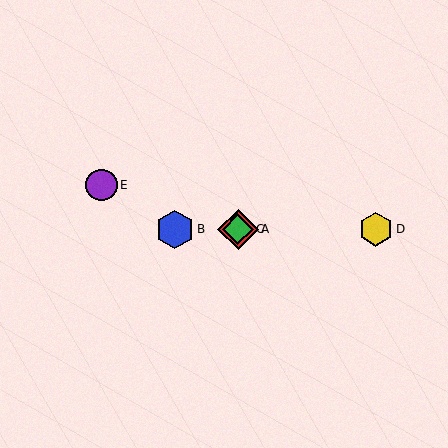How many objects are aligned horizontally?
4 objects (A, B, C, D) are aligned horizontally.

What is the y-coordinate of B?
Object B is at y≈229.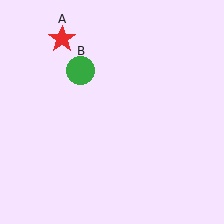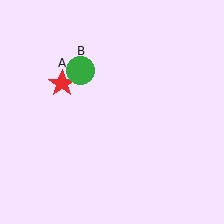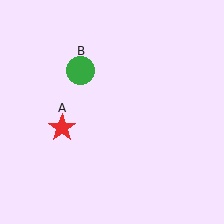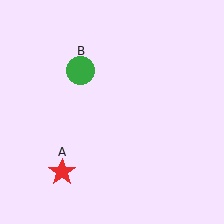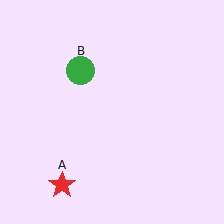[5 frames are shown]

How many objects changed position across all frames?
1 object changed position: red star (object A).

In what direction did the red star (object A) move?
The red star (object A) moved down.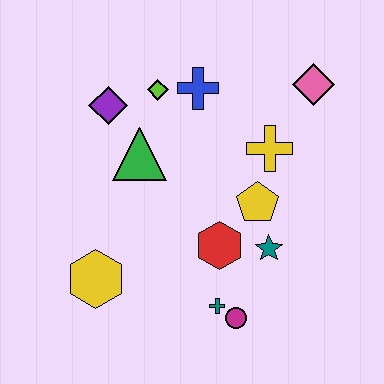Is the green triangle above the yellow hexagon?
Yes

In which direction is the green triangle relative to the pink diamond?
The green triangle is to the left of the pink diamond.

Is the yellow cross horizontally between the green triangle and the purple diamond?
No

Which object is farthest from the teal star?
The purple diamond is farthest from the teal star.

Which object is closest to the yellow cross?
The yellow pentagon is closest to the yellow cross.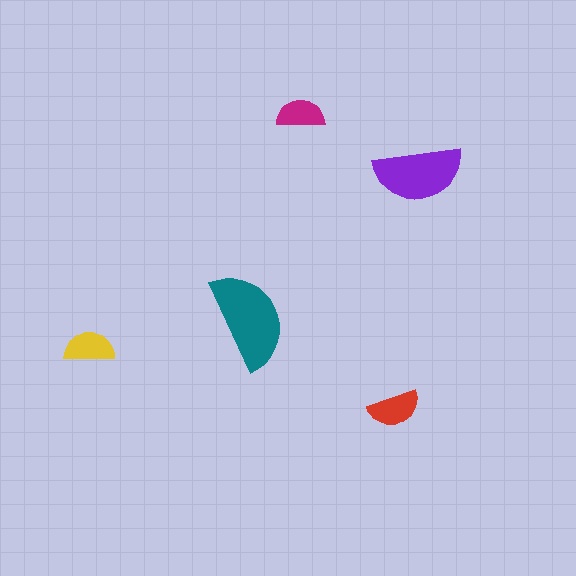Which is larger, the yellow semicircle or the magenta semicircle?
The yellow one.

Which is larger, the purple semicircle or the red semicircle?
The purple one.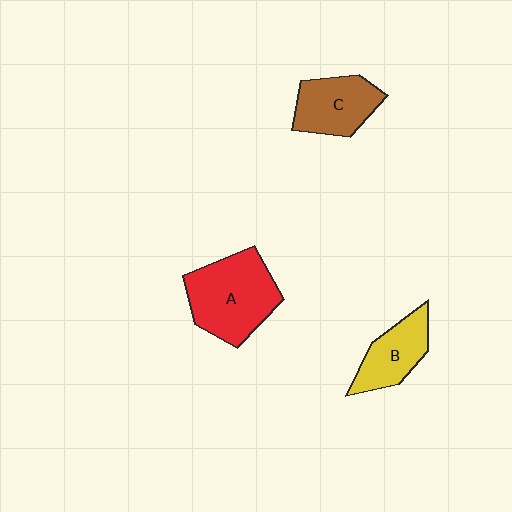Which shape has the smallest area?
Shape B (yellow).